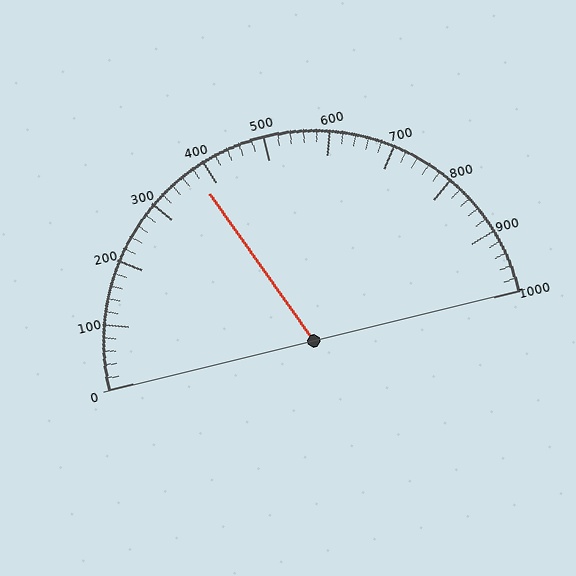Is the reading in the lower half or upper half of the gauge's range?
The reading is in the lower half of the range (0 to 1000).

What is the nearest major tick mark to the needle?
The nearest major tick mark is 400.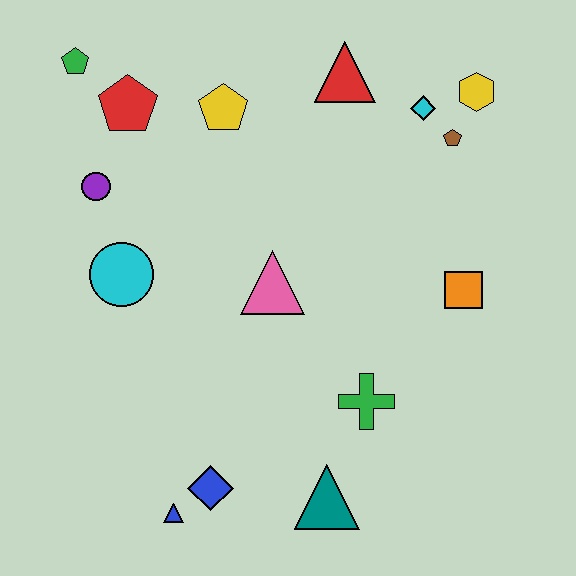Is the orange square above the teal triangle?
Yes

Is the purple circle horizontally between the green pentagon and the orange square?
Yes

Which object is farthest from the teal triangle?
The green pentagon is farthest from the teal triangle.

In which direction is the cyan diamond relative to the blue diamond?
The cyan diamond is above the blue diamond.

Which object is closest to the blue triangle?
The blue diamond is closest to the blue triangle.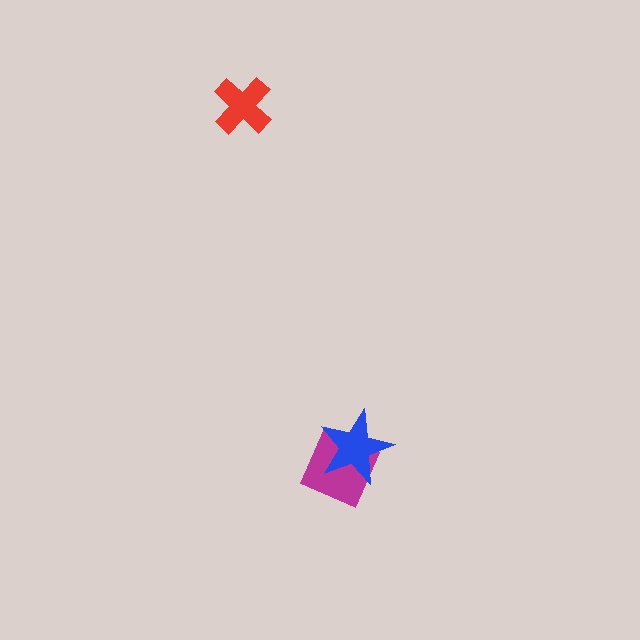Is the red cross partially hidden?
No, no other shape covers it.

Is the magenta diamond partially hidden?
Yes, it is partially covered by another shape.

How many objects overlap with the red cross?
0 objects overlap with the red cross.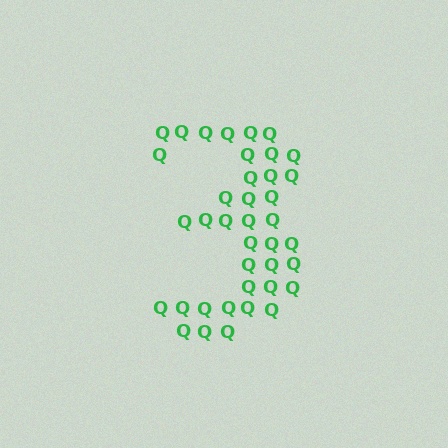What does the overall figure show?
The overall figure shows the digit 3.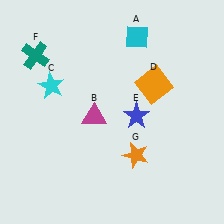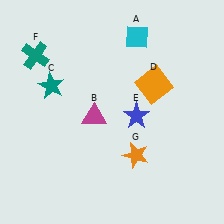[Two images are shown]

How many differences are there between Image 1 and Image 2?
There is 1 difference between the two images.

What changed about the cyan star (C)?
In Image 1, C is cyan. In Image 2, it changed to teal.